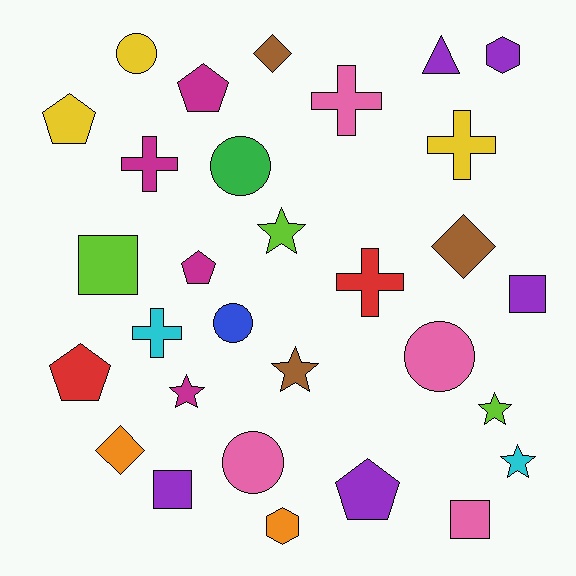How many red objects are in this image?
There are 2 red objects.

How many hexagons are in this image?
There are 2 hexagons.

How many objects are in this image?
There are 30 objects.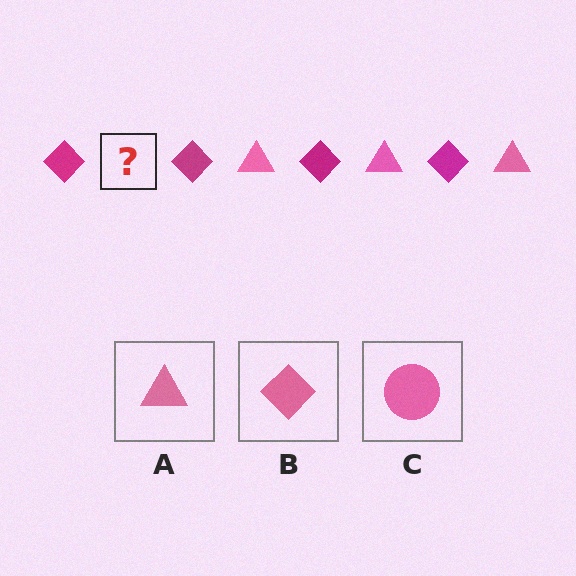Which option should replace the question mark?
Option A.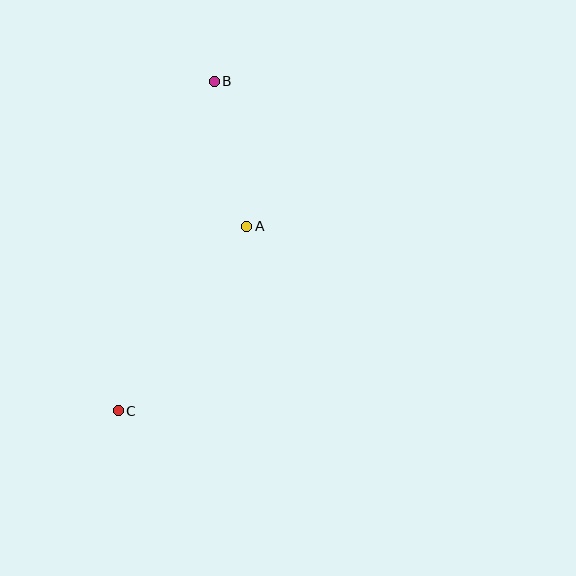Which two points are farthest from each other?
Points B and C are farthest from each other.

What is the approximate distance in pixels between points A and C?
The distance between A and C is approximately 225 pixels.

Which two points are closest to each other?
Points A and B are closest to each other.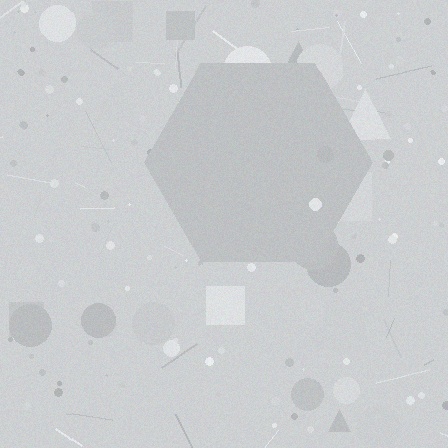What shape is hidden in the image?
A hexagon is hidden in the image.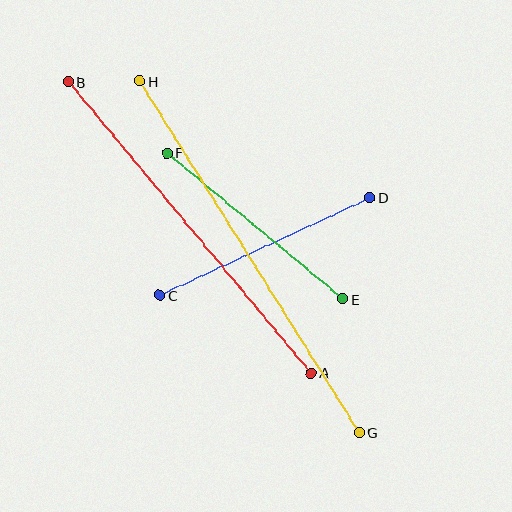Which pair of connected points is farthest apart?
Points G and H are farthest apart.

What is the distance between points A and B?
The distance is approximately 379 pixels.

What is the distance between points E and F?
The distance is approximately 228 pixels.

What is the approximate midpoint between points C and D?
The midpoint is at approximately (265, 247) pixels.